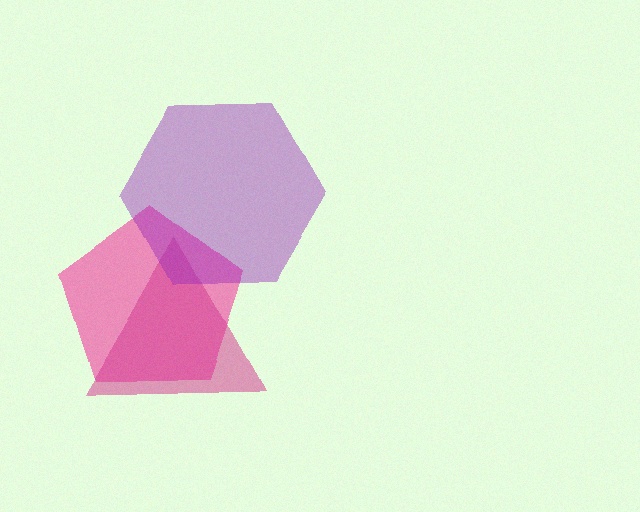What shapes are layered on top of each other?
The layered shapes are: a pink pentagon, a magenta triangle, a purple hexagon.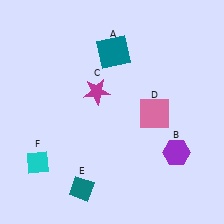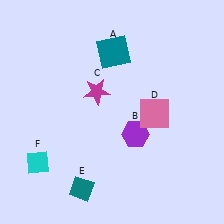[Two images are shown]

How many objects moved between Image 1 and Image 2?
1 object moved between the two images.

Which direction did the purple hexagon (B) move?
The purple hexagon (B) moved left.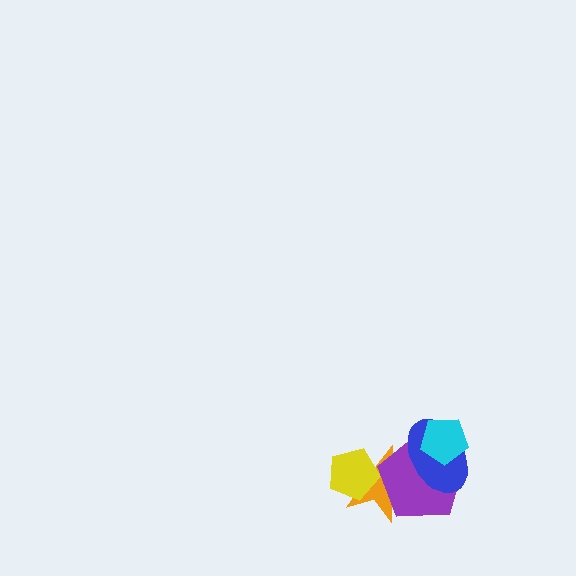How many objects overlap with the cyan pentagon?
2 objects overlap with the cyan pentagon.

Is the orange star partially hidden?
Yes, it is partially covered by another shape.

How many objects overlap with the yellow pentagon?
1 object overlaps with the yellow pentagon.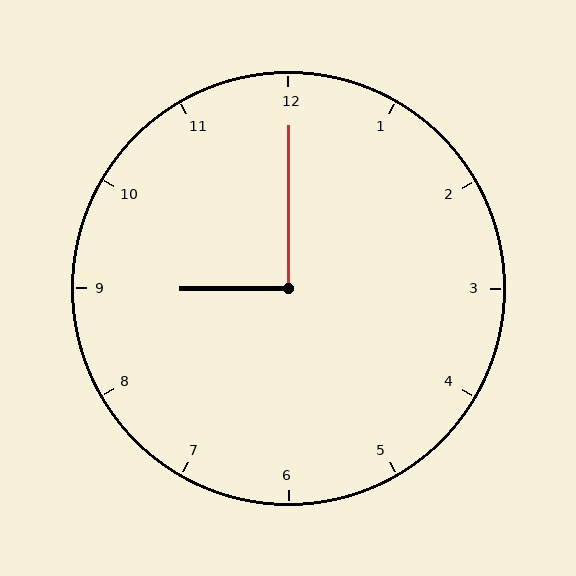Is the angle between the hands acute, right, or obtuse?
It is right.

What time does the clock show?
9:00.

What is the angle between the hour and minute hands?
Approximately 90 degrees.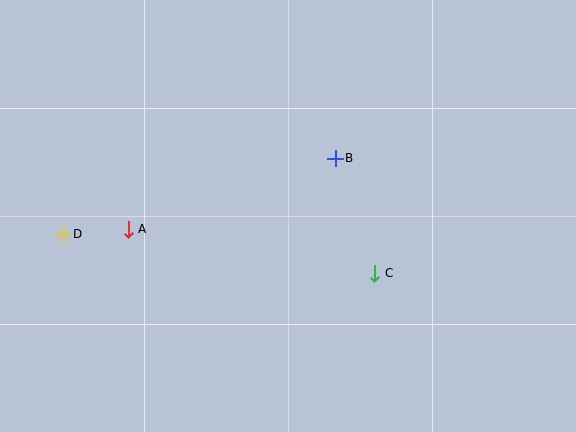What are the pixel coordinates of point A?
Point A is at (128, 229).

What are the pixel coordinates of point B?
Point B is at (335, 158).